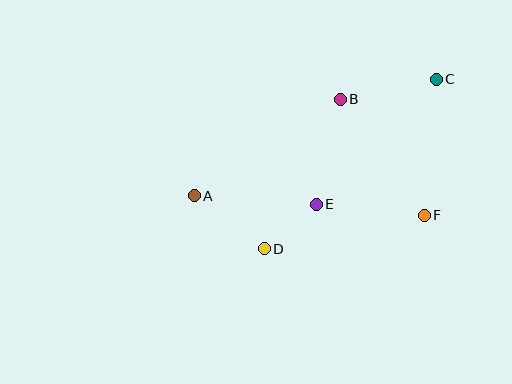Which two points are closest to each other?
Points D and E are closest to each other.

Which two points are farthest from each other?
Points A and C are farthest from each other.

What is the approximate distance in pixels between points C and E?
The distance between C and E is approximately 173 pixels.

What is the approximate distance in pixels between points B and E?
The distance between B and E is approximately 107 pixels.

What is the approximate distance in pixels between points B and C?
The distance between B and C is approximately 98 pixels.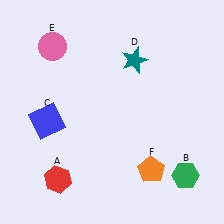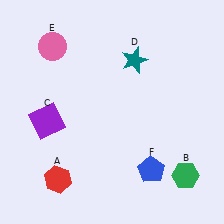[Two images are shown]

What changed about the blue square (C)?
In Image 1, C is blue. In Image 2, it changed to purple.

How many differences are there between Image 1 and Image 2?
There are 2 differences between the two images.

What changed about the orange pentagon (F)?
In Image 1, F is orange. In Image 2, it changed to blue.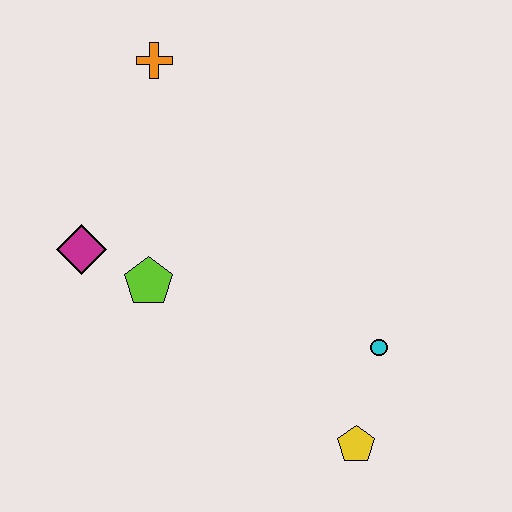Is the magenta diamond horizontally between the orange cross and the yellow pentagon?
No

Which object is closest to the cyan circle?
The yellow pentagon is closest to the cyan circle.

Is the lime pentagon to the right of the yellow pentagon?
No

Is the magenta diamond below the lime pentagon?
No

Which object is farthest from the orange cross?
The yellow pentagon is farthest from the orange cross.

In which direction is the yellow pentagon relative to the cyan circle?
The yellow pentagon is below the cyan circle.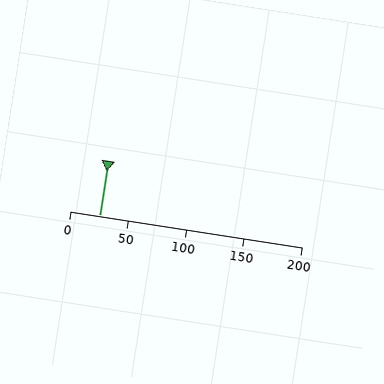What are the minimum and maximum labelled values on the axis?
The axis runs from 0 to 200.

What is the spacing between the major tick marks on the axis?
The major ticks are spaced 50 apart.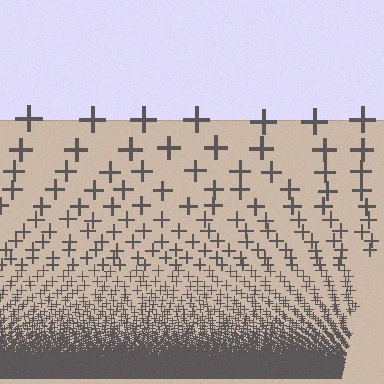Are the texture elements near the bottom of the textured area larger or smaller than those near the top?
Smaller. The gradient is inverted — elements near the bottom are smaller and denser.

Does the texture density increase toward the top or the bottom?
Density increases toward the bottom.